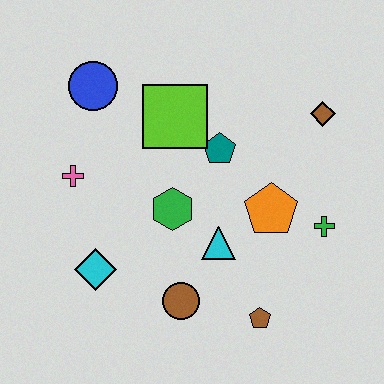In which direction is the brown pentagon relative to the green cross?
The brown pentagon is below the green cross.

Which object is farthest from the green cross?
The blue circle is farthest from the green cross.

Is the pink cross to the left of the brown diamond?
Yes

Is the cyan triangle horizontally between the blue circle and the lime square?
No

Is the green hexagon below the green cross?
No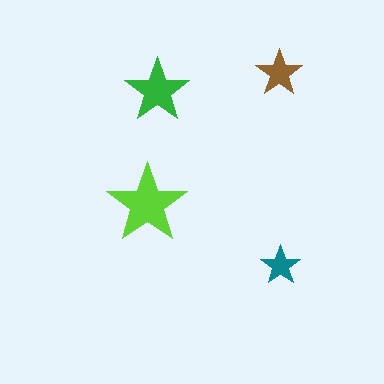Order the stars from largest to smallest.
the lime one, the green one, the brown one, the teal one.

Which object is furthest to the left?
The lime star is leftmost.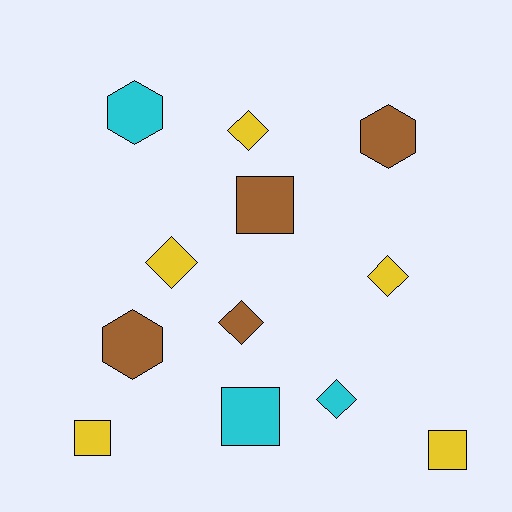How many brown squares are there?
There is 1 brown square.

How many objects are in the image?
There are 12 objects.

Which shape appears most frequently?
Diamond, with 5 objects.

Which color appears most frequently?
Yellow, with 5 objects.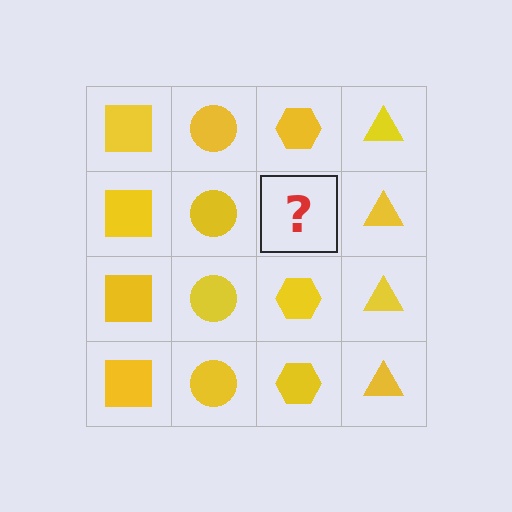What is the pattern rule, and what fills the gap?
The rule is that each column has a consistent shape. The gap should be filled with a yellow hexagon.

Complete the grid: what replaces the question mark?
The question mark should be replaced with a yellow hexagon.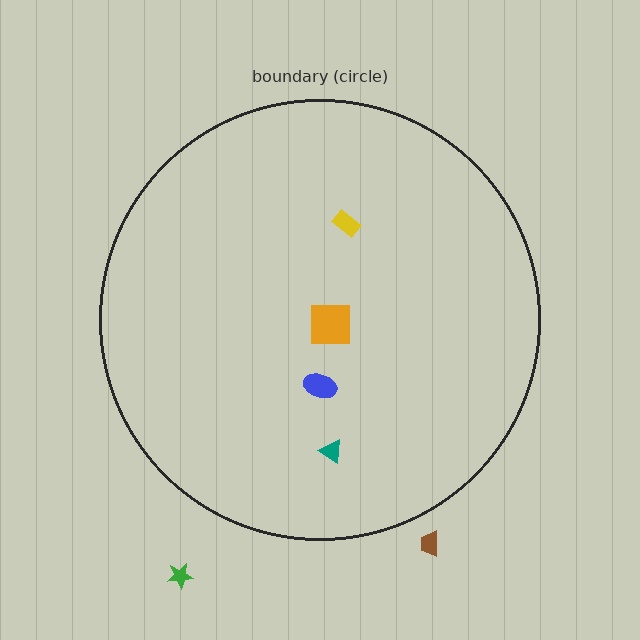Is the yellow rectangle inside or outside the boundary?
Inside.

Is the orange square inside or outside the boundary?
Inside.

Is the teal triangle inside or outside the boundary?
Inside.